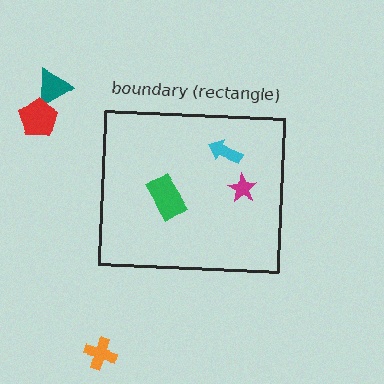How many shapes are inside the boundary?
3 inside, 3 outside.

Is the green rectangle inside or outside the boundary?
Inside.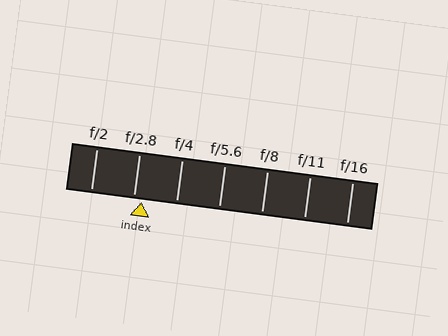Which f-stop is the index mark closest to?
The index mark is closest to f/2.8.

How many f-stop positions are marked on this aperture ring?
There are 7 f-stop positions marked.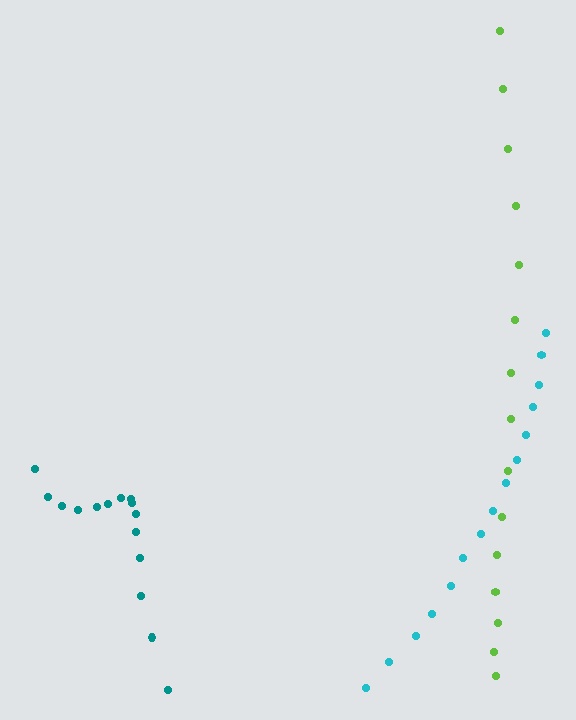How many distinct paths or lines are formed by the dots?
There are 3 distinct paths.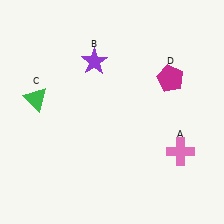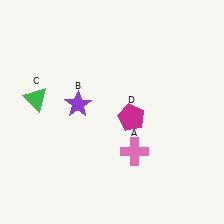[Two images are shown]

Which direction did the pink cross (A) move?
The pink cross (A) moved left.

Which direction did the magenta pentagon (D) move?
The magenta pentagon (D) moved down.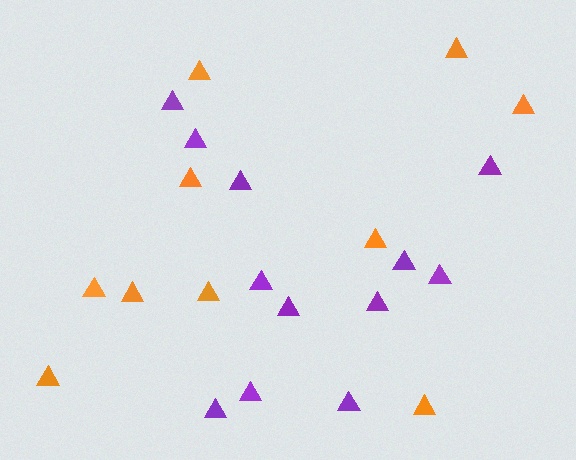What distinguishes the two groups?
There are 2 groups: one group of orange triangles (10) and one group of purple triangles (12).